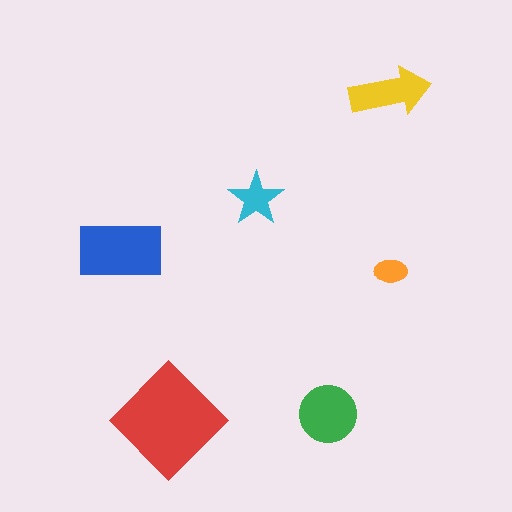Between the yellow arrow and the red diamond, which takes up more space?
The red diamond.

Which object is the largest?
The red diamond.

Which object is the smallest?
The orange ellipse.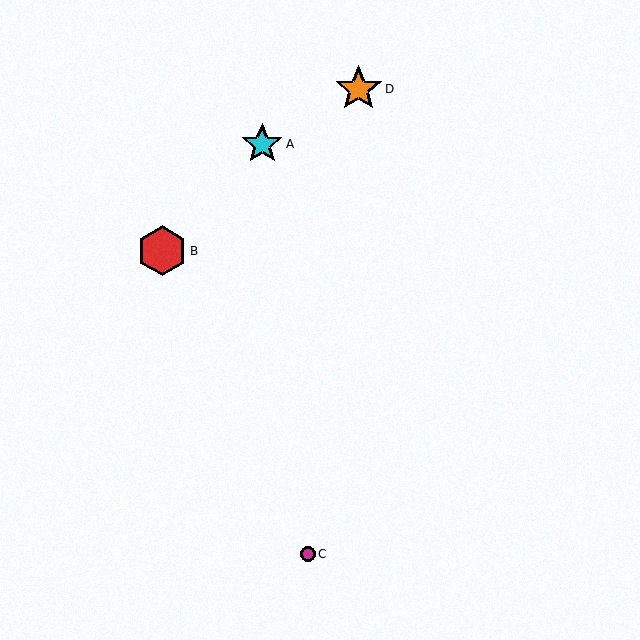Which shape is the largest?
The red hexagon (labeled B) is the largest.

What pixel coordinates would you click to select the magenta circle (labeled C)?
Click at (308, 554) to select the magenta circle C.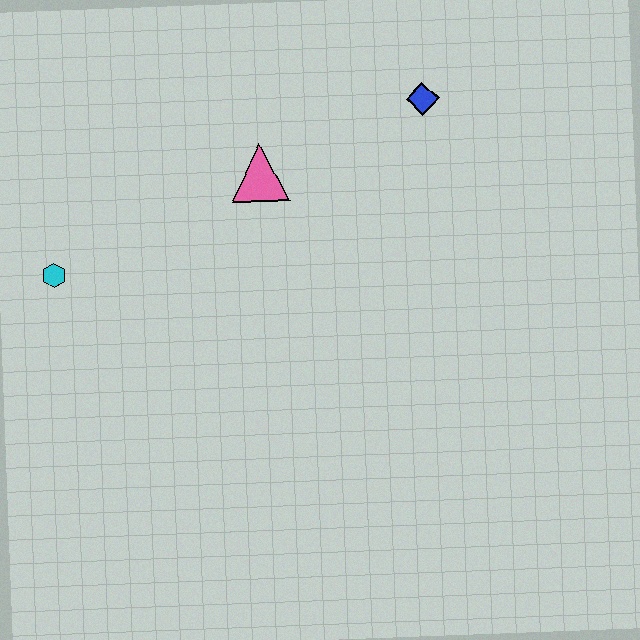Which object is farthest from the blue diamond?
The cyan hexagon is farthest from the blue diamond.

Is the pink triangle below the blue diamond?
Yes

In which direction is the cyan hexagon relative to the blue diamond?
The cyan hexagon is to the left of the blue diamond.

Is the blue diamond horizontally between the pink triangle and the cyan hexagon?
No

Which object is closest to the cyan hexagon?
The pink triangle is closest to the cyan hexagon.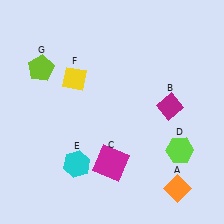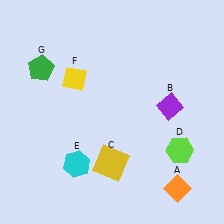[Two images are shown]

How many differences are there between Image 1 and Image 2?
There are 3 differences between the two images.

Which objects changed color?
B changed from magenta to purple. C changed from magenta to yellow. G changed from lime to green.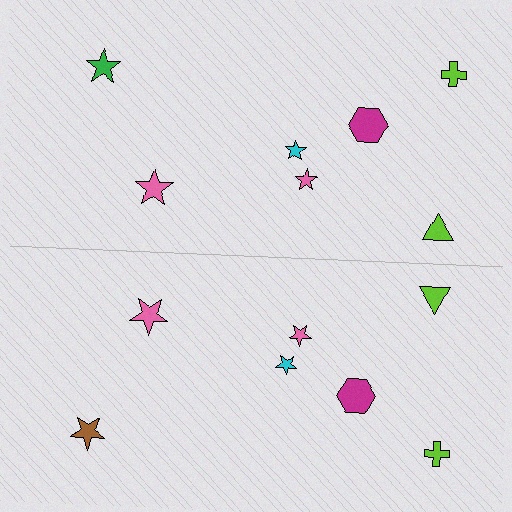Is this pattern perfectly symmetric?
No, the pattern is not perfectly symmetric. The brown star on the bottom side breaks the symmetry — its mirror counterpart is green.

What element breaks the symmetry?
The brown star on the bottom side breaks the symmetry — its mirror counterpart is green.